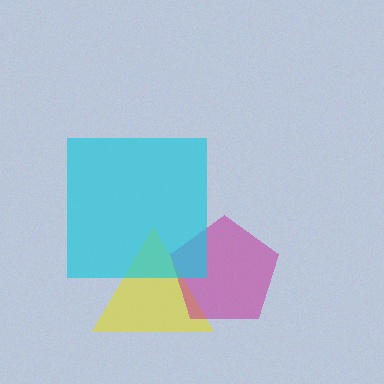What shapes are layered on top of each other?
The layered shapes are: a yellow triangle, a magenta pentagon, a cyan square.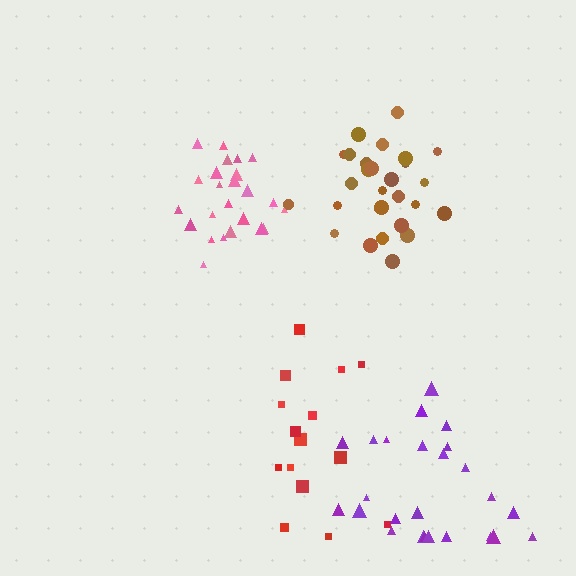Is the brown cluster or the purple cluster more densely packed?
Brown.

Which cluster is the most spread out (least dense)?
Red.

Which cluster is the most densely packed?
Brown.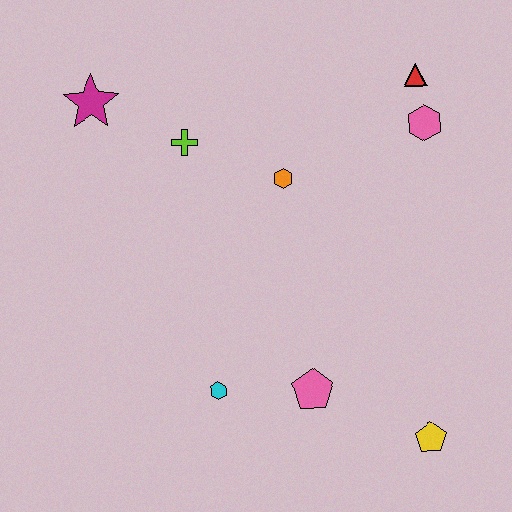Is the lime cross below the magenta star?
Yes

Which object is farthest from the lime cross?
The yellow pentagon is farthest from the lime cross.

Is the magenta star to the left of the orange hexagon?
Yes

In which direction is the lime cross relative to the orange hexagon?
The lime cross is to the left of the orange hexagon.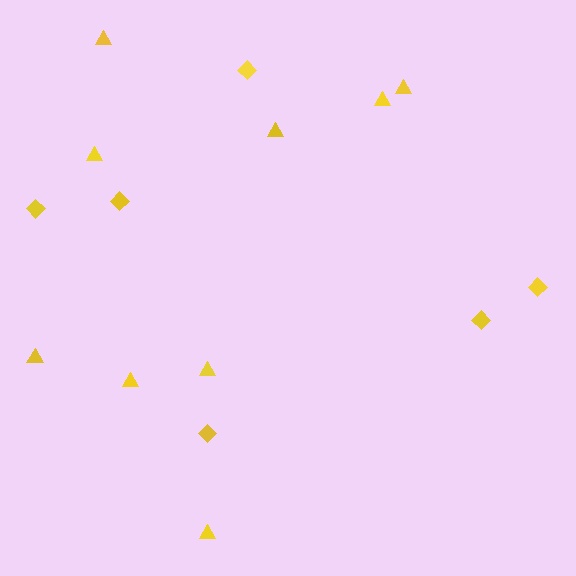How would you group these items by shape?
There are 2 groups: one group of triangles (9) and one group of diamonds (6).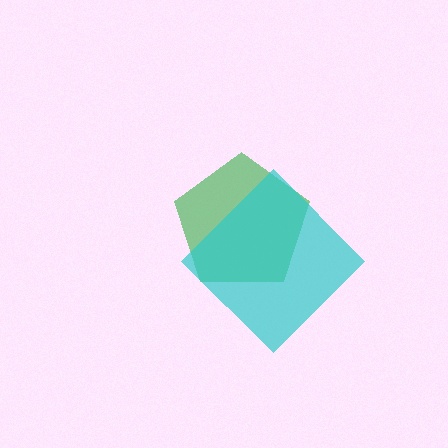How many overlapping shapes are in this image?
There are 2 overlapping shapes in the image.